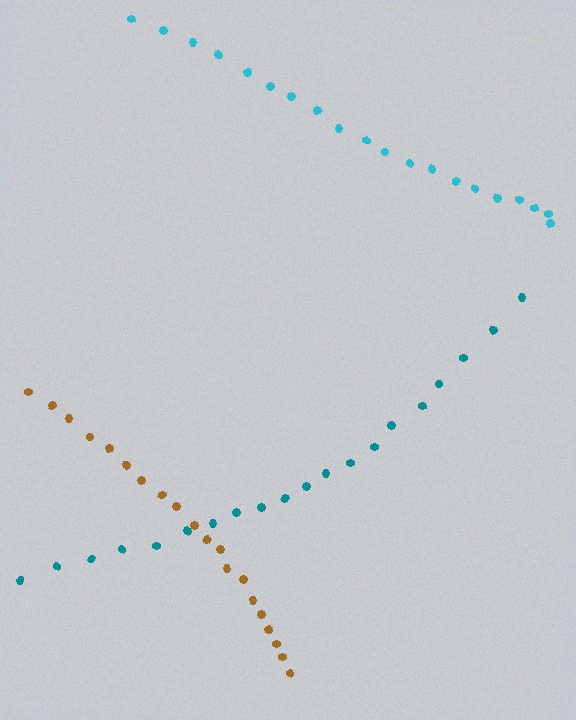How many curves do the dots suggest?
There are 3 distinct paths.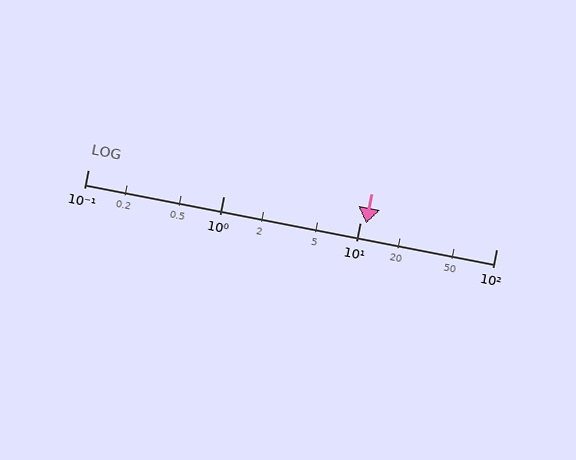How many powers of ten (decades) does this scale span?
The scale spans 3 decades, from 0.1 to 100.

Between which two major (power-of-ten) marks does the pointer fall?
The pointer is between 10 and 100.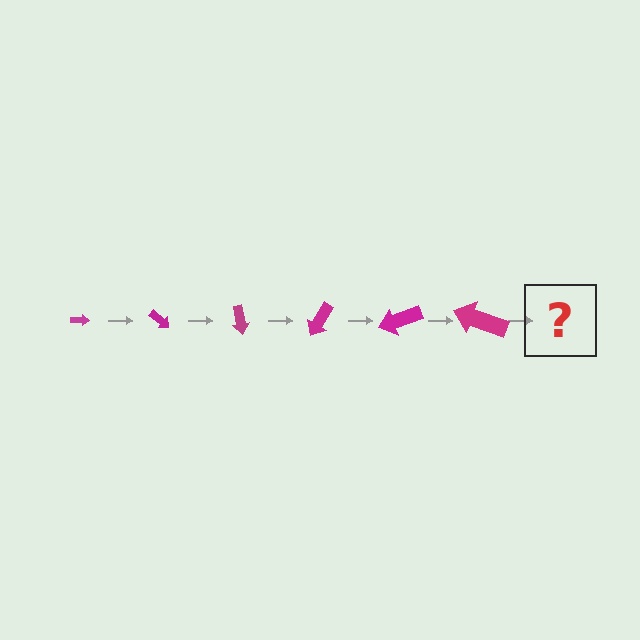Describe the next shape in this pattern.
It should be an arrow, larger than the previous one and rotated 240 degrees from the start.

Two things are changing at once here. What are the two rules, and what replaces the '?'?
The two rules are that the arrow grows larger each step and it rotates 40 degrees each step. The '?' should be an arrow, larger than the previous one and rotated 240 degrees from the start.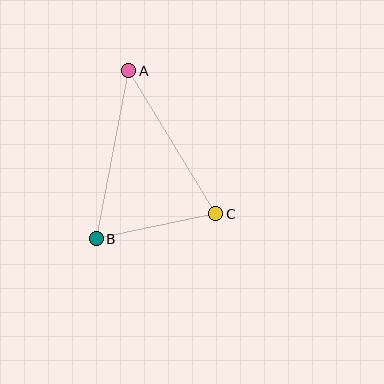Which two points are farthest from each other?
Points A and B are farthest from each other.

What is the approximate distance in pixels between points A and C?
The distance between A and C is approximately 167 pixels.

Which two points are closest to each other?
Points B and C are closest to each other.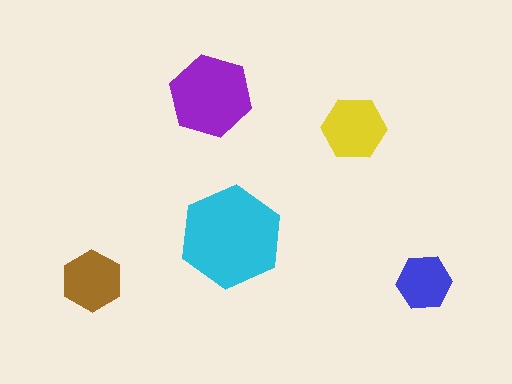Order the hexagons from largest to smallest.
the cyan one, the purple one, the yellow one, the brown one, the blue one.